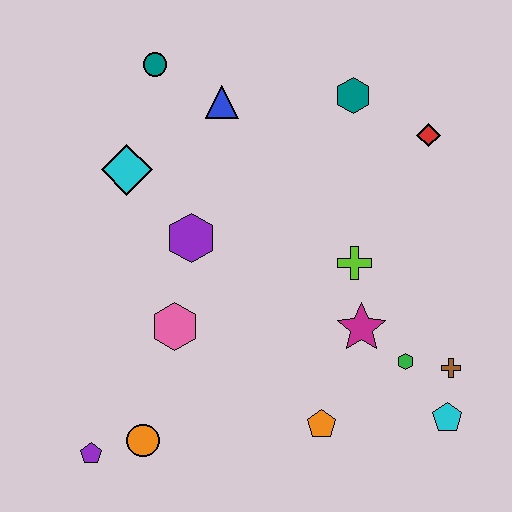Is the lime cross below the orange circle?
No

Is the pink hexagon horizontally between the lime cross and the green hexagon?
No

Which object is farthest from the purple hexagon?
The cyan pentagon is farthest from the purple hexagon.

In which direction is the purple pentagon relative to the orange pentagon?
The purple pentagon is to the left of the orange pentagon.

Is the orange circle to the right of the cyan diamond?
Yes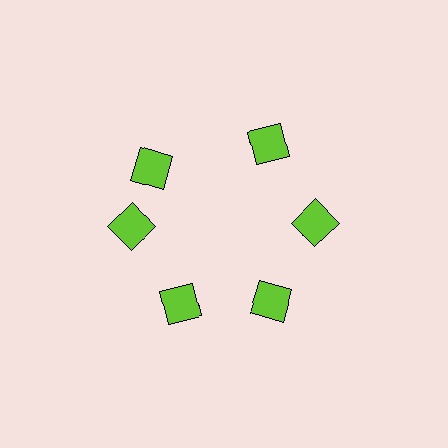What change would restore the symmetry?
The symmetry would be restored by rotating it back into even spacing with its neighbors so that all 6 squares sit at equal angles and equal distance from the center.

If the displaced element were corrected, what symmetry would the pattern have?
It would have 6-fold rotational symmetry — the pattern would map onto itself every 60 degrees.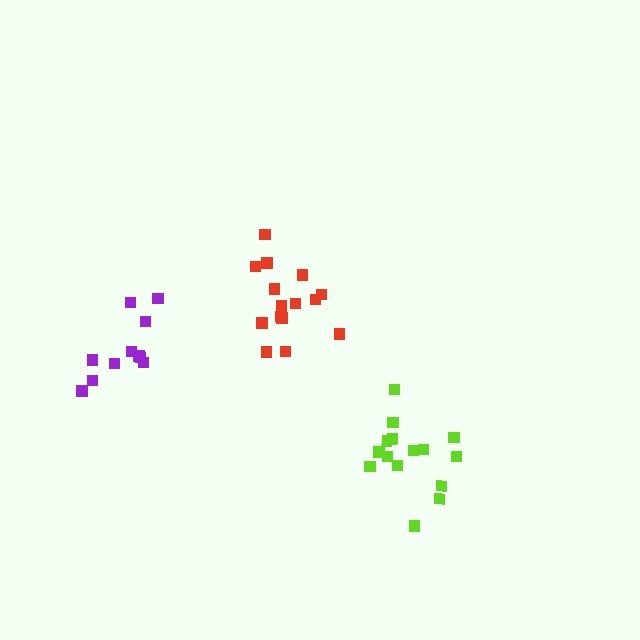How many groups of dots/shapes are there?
There are 3 groups.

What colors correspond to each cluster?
The clusters are colored: red, purple, lime.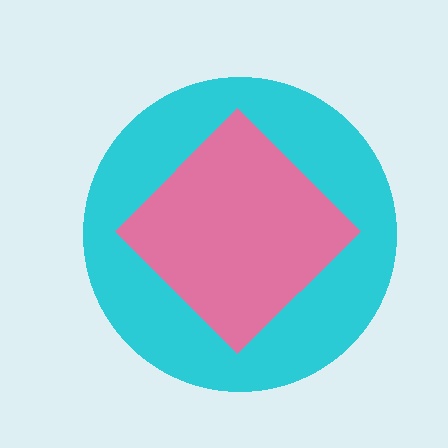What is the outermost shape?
The cyan circle.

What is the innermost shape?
The pink diamond.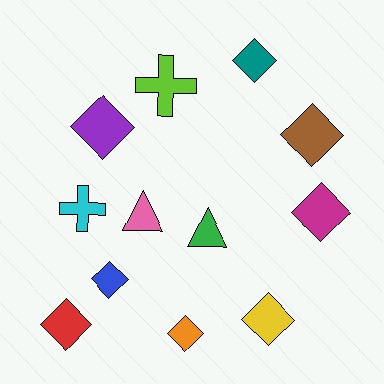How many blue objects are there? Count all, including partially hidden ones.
There is 1 blue object.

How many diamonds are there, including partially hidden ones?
There are 8 diamonds.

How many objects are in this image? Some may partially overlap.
There are 12 objects.